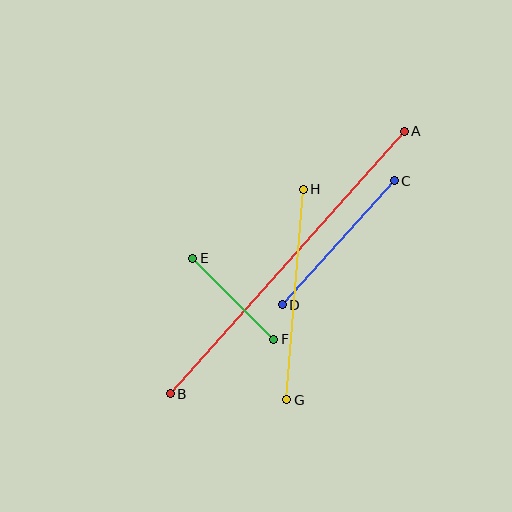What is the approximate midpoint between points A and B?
The midpoint is at approximately (287, 262) pixels.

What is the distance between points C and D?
The distance is approximately 167 pixels.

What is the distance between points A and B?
The distance is approximately 352 pixels.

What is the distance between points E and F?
The distance is approximately 114 pixels.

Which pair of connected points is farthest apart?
Points A and B are farthest apart.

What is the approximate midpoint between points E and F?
The midpoint is at approximately (233, 299) pixels.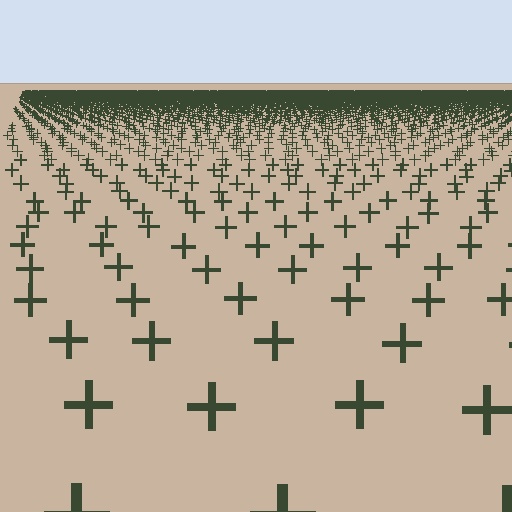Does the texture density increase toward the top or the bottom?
Density increases toward the top.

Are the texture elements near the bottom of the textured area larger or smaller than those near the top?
Larger. Near the bottom, elements are closer to the viewer and appear at a bigger on-screen size.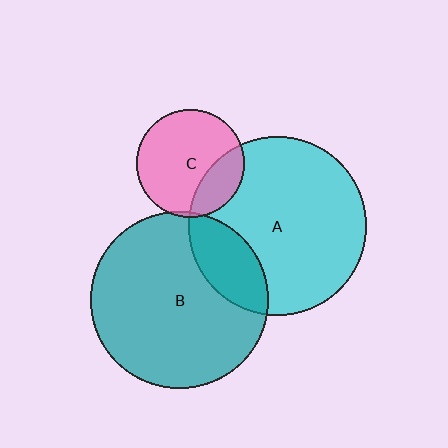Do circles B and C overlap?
Yes.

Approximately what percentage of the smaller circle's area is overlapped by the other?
Approximately 5%.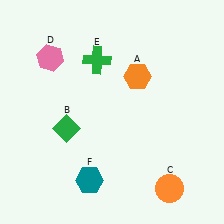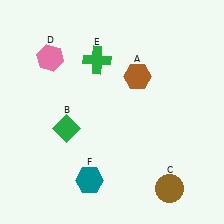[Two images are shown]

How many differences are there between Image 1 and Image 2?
There are 2 differences between the two images.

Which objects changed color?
A changed from orange to brown. C changed from orange to brown.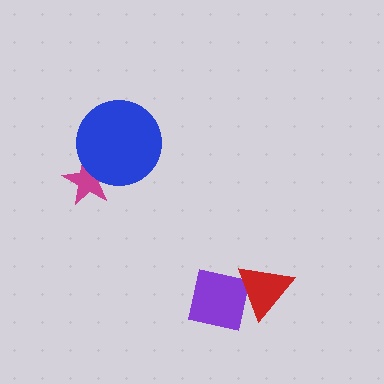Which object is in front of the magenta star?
The blue circle is in front of the magenta star.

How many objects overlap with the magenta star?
1 object overlaps with the magenta star.